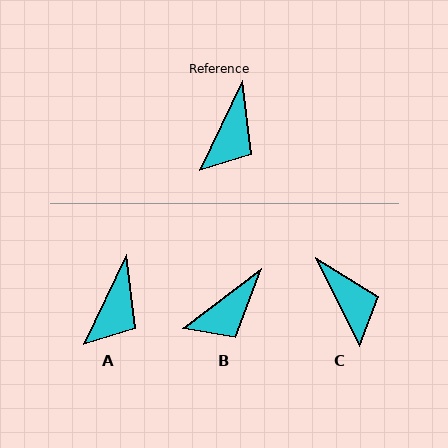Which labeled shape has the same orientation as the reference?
A.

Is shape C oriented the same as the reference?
No, it is off by about 52 degrees.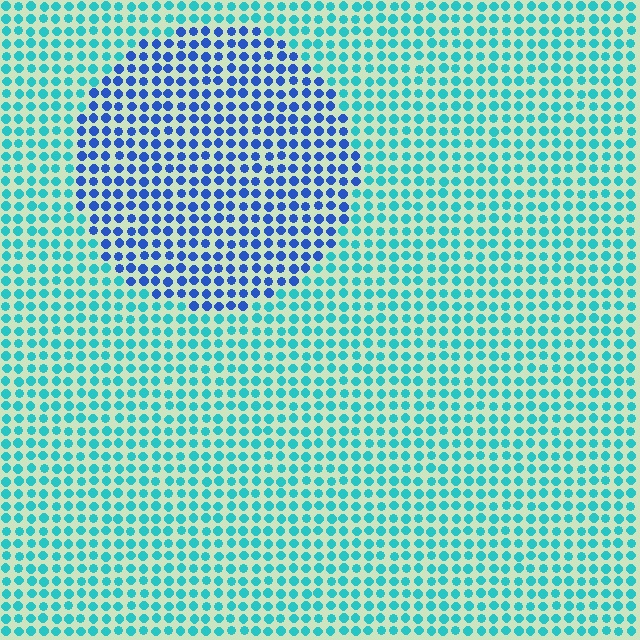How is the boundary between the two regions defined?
The boundary is defined purely by a slight shift in hue (about 43 degrees). Spacing, size, and orientation are identical on both sides.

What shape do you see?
I see a circle.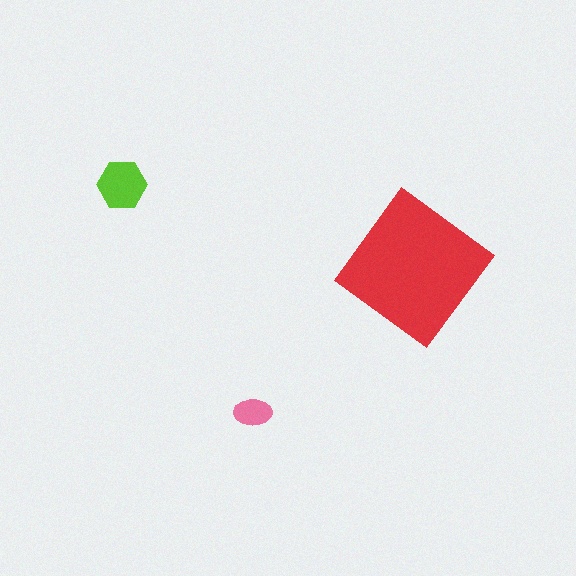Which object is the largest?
The red diamond.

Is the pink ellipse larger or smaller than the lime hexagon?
Smaller.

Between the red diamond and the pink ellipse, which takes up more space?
The red diamond.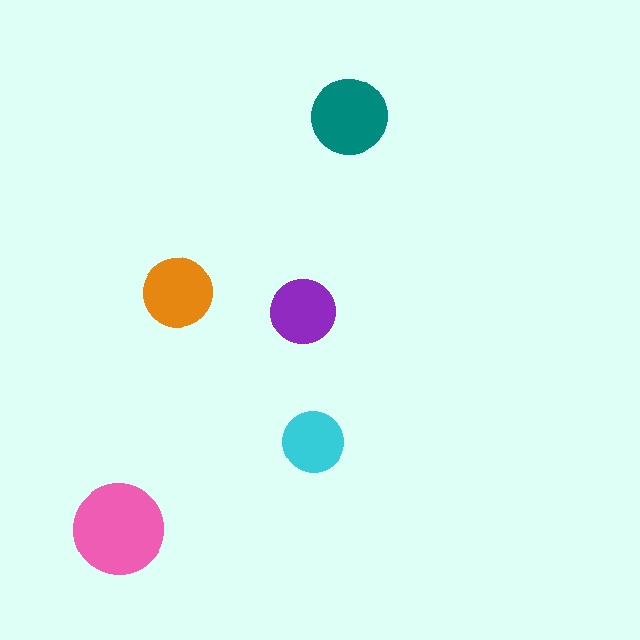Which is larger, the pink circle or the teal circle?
The pink one.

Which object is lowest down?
The pink circle is bottommost.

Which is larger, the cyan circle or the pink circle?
The pink one.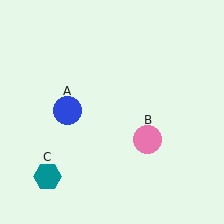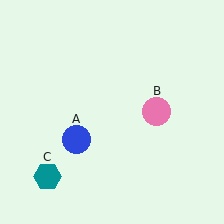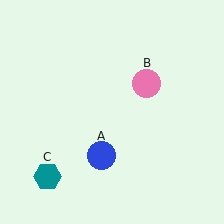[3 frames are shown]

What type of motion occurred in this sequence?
The blue circle (object A), pink circle (object B) rotated counterclockwise around the center of the scene.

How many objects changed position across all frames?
2 objects changed position: blue circle (object A), pink circle (object B).